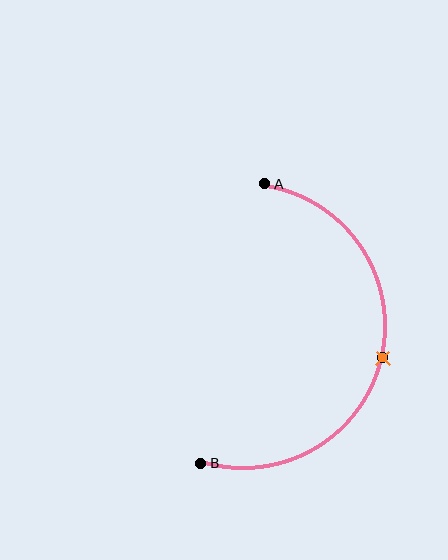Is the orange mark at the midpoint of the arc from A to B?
Yes. The orange mark lies on the arc at equal arc-length from both A and B — it is the arc midpoint.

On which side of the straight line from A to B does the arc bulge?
The arc bulges to the right of the straight line connecting A and B.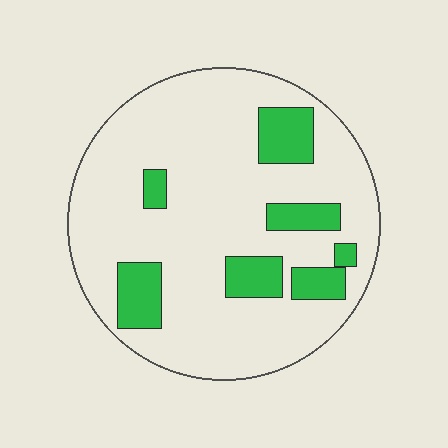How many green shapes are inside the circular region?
7.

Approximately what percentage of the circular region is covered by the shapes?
Approximately 20%.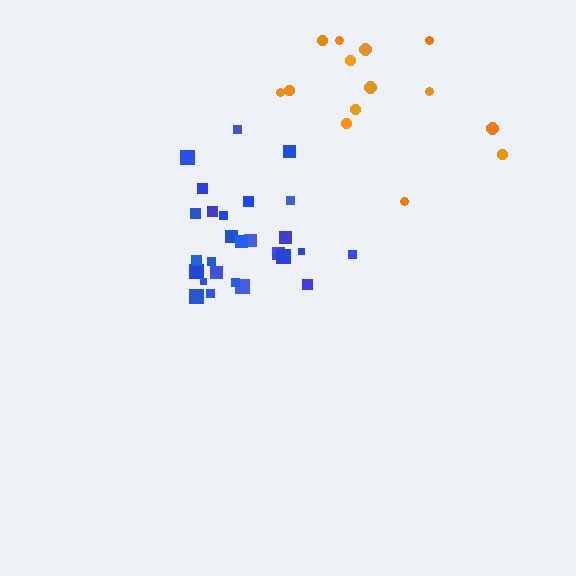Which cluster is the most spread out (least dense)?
Orange.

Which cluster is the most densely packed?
Blue.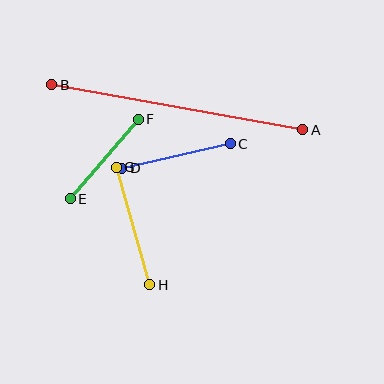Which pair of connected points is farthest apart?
Points A and B are farthest apart.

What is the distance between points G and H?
The distance is approximately 122 pixels.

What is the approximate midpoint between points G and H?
The midpoint is at approximately (133, 226) pixels.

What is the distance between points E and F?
The distance is approximately 105 pixels.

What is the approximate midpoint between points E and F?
The midpoint is at approximately (104, 159) pixels.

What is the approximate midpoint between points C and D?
The midpoint is at approximately (176, 156) pixels.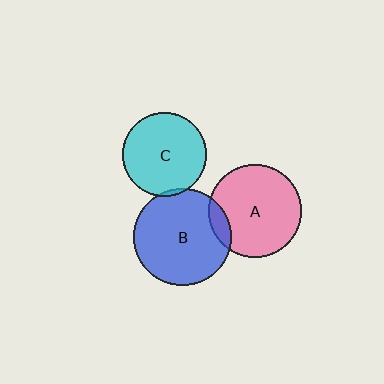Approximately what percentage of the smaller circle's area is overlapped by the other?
Approximately 5%.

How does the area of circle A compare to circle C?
Approximately 1.2 times.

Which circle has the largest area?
Circle B (blue).